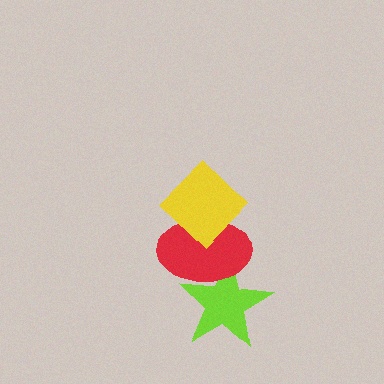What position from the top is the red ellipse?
The red ellipse is 2nd from the top.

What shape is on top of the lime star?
The red ellipse is on top of the lime star.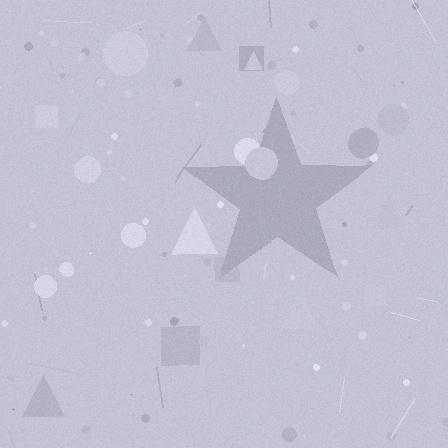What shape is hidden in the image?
A star is hidden in the image.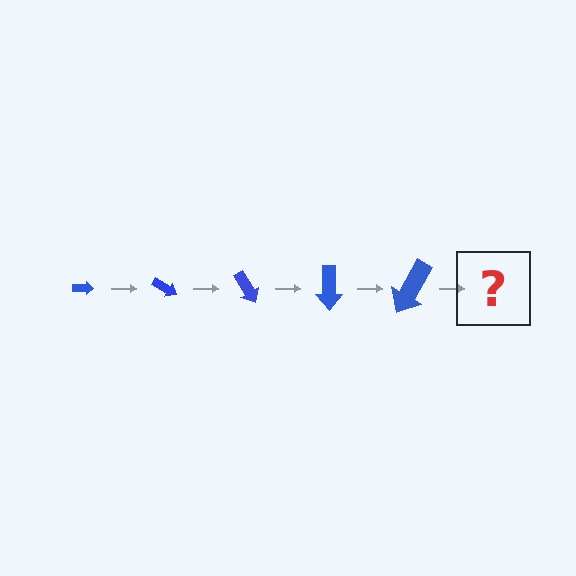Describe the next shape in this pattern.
It should be an arrow, larger than the previous one and rotated 150 degrees from the start.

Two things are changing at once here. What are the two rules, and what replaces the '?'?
The two rules are that the arrow grows larger each step and it rotates 30 degrees each step. The '?' should be an arrow, larger than the previous one and rotated 150 degrees from the start.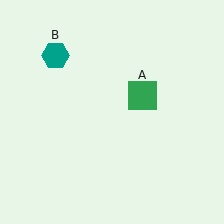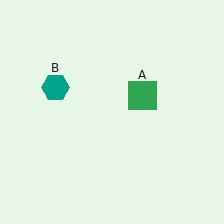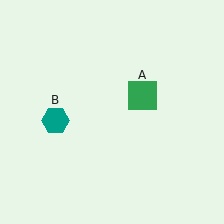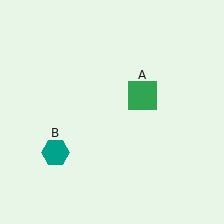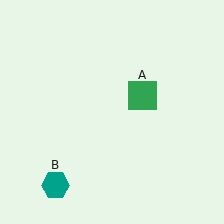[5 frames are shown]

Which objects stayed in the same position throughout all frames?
Green square (object A) remained stationary.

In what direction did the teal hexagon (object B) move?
The teal hexagon (object B) moved down.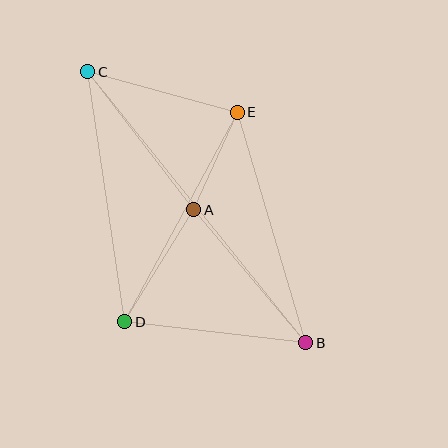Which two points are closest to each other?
Points A and E are closest to each other.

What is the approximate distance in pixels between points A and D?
The distance between A and D is approximately 132 pixels.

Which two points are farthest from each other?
Points B and C are farthest from each other.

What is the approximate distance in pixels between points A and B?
The distance between A and B is approximately 173 pixels.